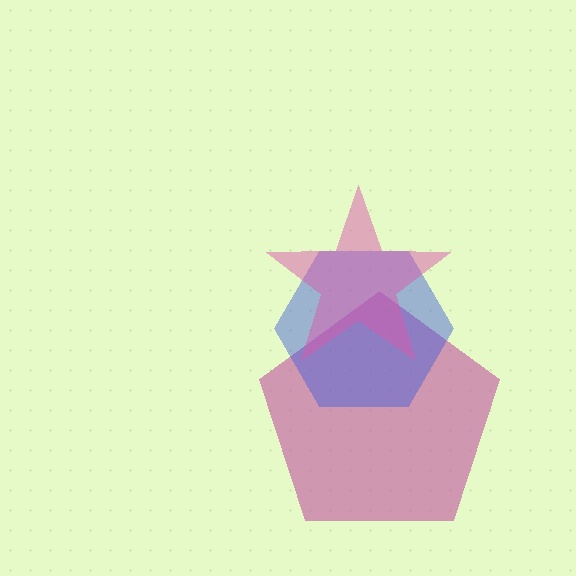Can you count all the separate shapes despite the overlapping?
Yes, there are 3 separate shapes.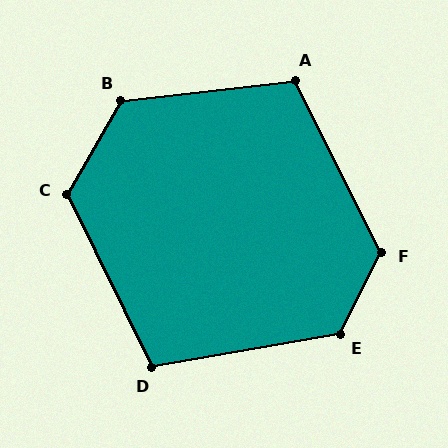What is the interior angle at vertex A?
Approximately 110 degrees (obtuse).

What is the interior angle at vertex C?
Approximately 123 degrees (obtuse).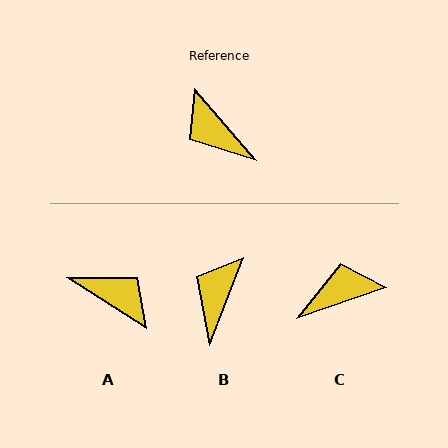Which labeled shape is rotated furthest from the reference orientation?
A, about 163 degrees away.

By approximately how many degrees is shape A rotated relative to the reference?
Approximately 163 degrees clockwise.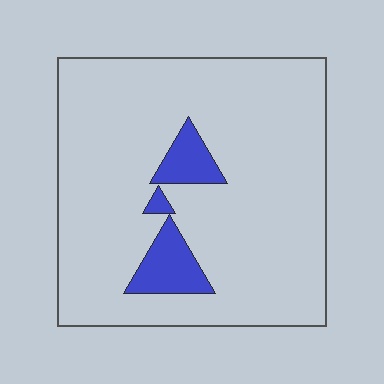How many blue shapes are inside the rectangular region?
3.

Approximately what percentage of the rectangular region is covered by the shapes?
Approximately 10%.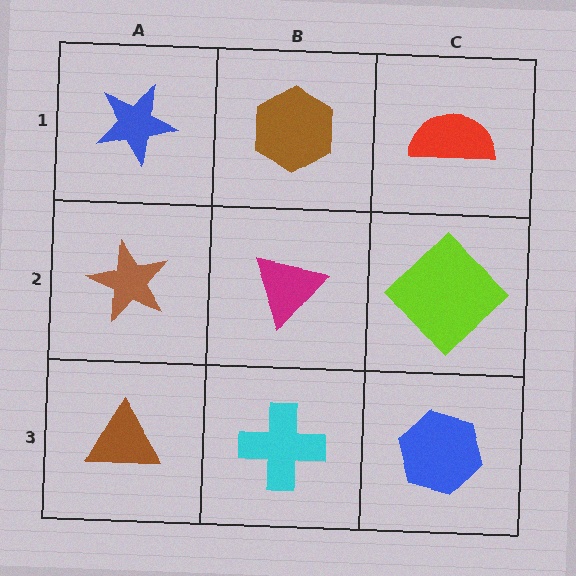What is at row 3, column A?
A brown triangle.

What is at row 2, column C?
A lime diamond.